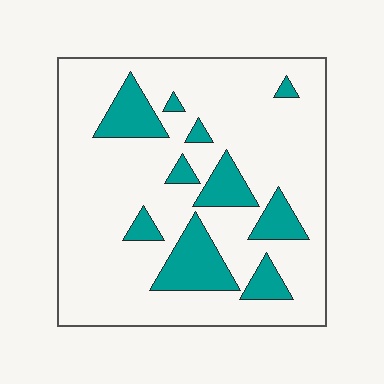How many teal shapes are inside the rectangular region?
10.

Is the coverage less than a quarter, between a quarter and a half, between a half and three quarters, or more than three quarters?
Less than a quarter.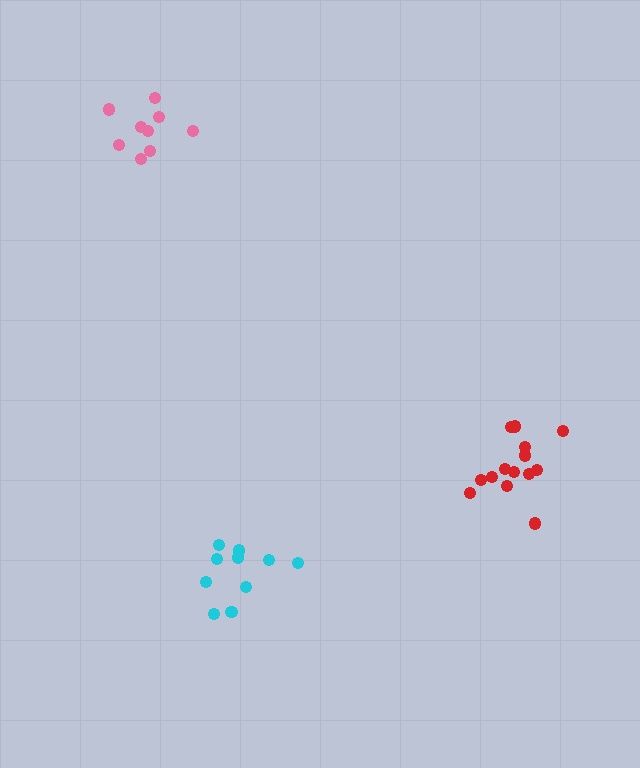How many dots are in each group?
Group 1: 14 dots, Group 2: 9 dots, Group 3: 10 dots (33 total).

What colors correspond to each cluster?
The clusters are colored: red, pink, cyan.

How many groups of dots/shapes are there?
There are 3 groups.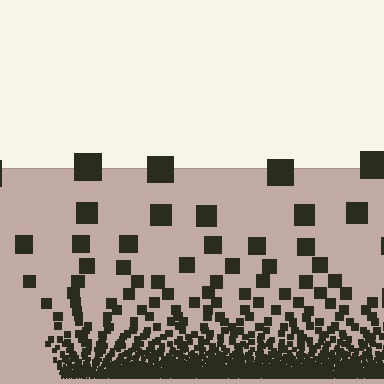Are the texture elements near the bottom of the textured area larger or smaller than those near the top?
Smaller. The gradient is inverted — elements near the bottom are smaller and denser.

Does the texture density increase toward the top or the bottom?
Density increases toward the bottom.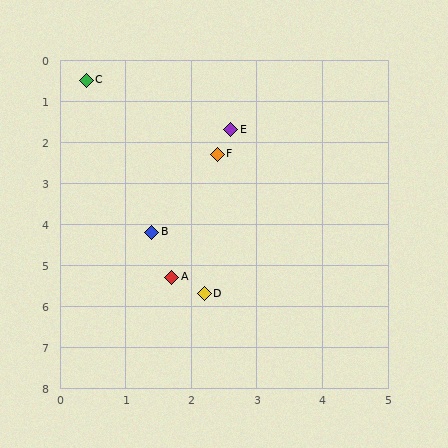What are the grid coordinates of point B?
Point B is at approximately (1.4, 4.2).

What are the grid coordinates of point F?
Point F is at approximately (2.4, 2.3).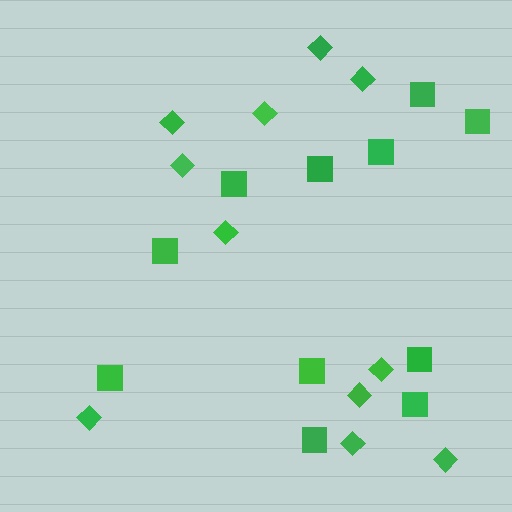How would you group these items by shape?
There are 2 groups: one group of diamonds (11) and one group of squares (11).